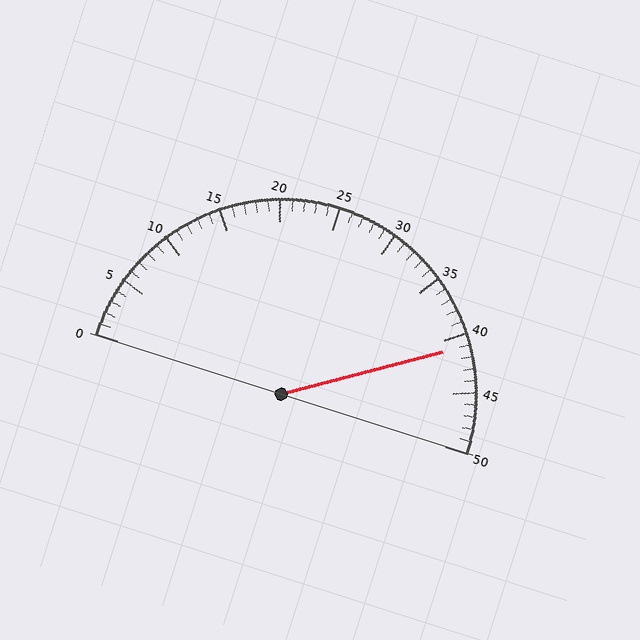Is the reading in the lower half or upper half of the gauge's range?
The reading is in the upper half of the range (0 to 50).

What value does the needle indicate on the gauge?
The needle indicates approximately 41.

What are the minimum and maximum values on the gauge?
The gauge ranges from 0 to 50.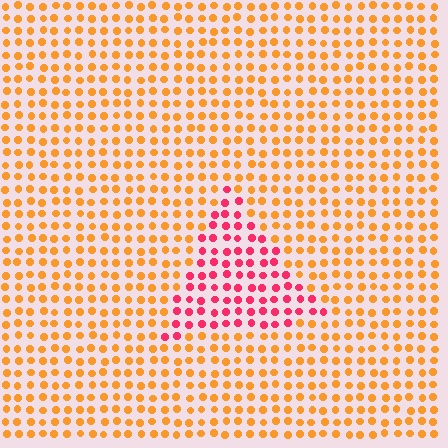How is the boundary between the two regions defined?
The boundary is defined purely by a slight shift in hue (about 50 degrees). Spacing, size, and orientation are identical on both sides.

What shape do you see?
I see a triangle.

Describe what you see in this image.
The image is filled with small orange elements in a uniform arrangement. A triangle-shaped region is visible where the elements are tinted to a slightly different hue, forming a subtle color boundary.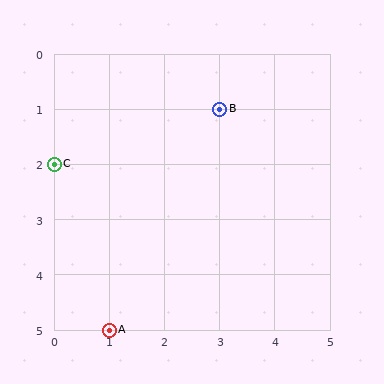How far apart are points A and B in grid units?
Points A and B are 2 columns and 4 rows apart (about 4.5 grid units diagonally).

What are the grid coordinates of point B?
Point B is at grid coordinates (3, 1).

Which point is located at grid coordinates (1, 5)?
Point A is at (1, 5).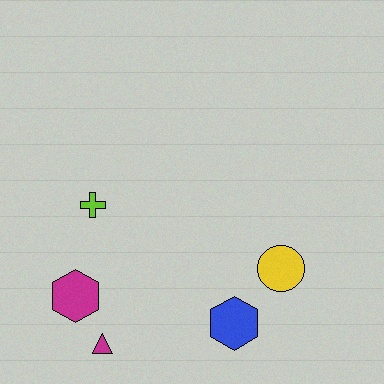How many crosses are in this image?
There is 1 cross.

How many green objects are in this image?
There are no green objects.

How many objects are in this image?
There are 5 objects.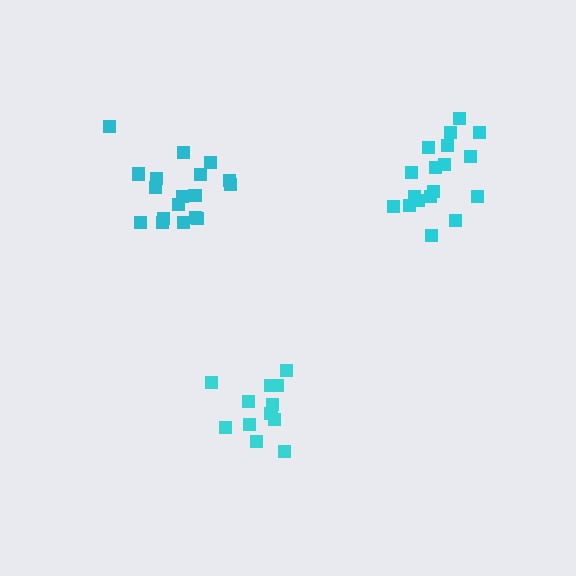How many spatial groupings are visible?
There are 3 spatial groupings.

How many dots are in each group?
Group 1: 18 dots, Group 2: 18 dots, Group 3: 12 dots (48 total).